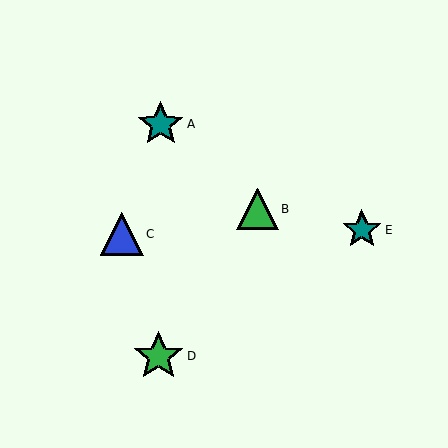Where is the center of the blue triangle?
The center of the blue triangle is at (122, 234).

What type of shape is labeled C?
Shape C is a blue triangle.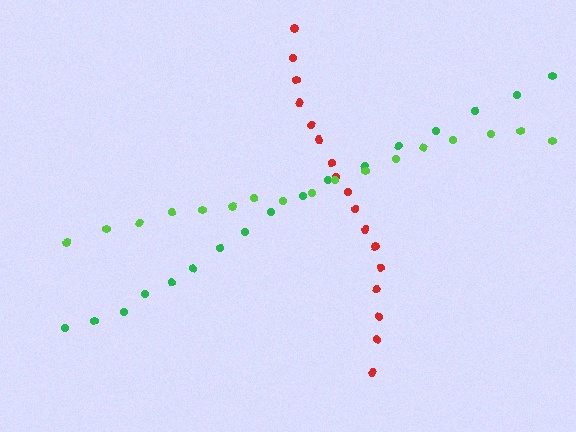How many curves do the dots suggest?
There are 3 distinct paths.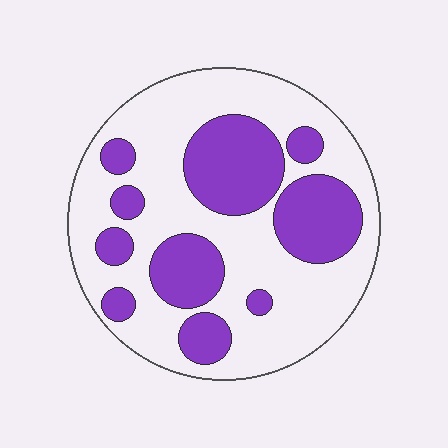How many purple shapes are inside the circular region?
10.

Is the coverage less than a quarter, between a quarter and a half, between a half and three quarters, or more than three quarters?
Between a quarter and a half.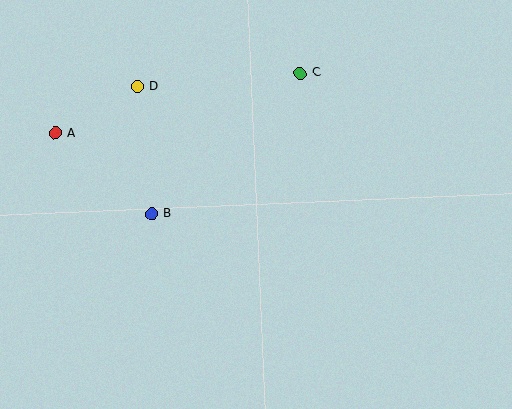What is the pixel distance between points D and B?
The distance between D and B is 127 pixels.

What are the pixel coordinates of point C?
Point C is at (300, 73).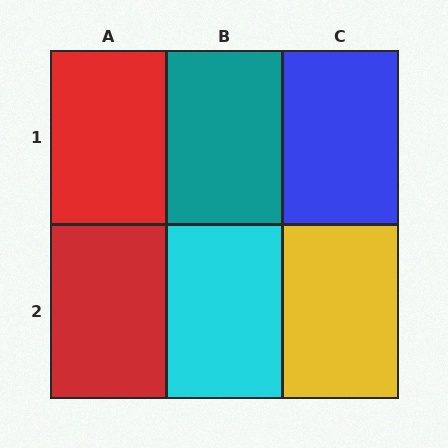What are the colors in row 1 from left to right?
Red, teal, blue.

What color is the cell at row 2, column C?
Yellow.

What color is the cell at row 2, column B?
Cyan.